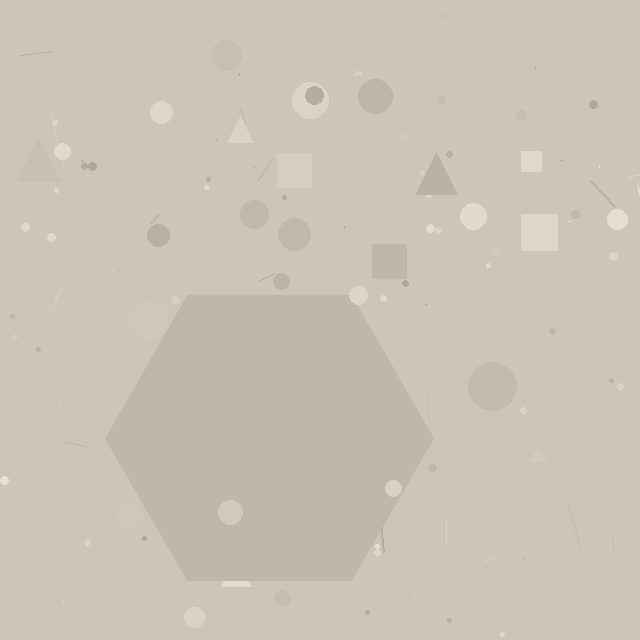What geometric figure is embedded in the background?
A hexagon is embedded in the background.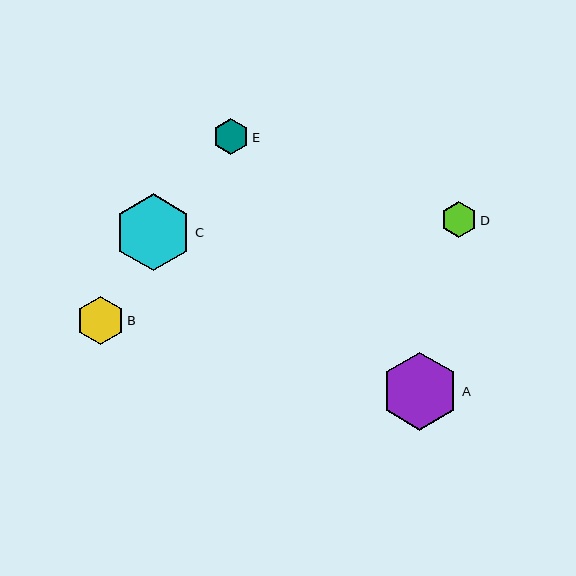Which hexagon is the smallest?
Hexagon E is the smallest with a size of approximately 36 pixels.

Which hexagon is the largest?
Hexagon A is the largest with a size of approximately 78 pixels.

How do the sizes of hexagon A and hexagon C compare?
Hexagon A and hexagon C are approximately the same size.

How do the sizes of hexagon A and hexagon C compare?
Hexagon A and hexagon C are approximately the same size.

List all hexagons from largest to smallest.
From largest to smallest: A, C, B, D, E.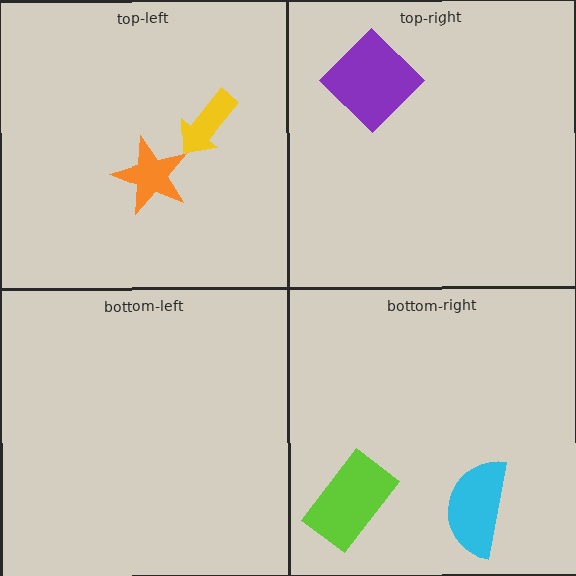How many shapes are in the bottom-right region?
2.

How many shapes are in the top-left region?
2.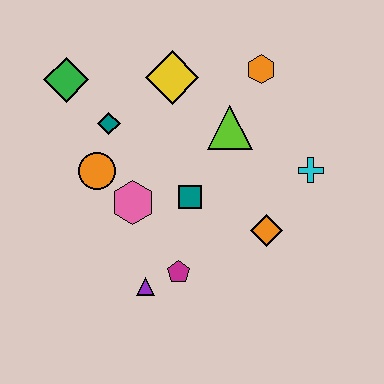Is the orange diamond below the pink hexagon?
Yes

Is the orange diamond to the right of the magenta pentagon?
Yes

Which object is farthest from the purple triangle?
The orange hexagon is farthest from the purple triangle.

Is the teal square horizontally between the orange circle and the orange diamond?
Yes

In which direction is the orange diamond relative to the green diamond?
The orange diamond is to the right of the green diamond.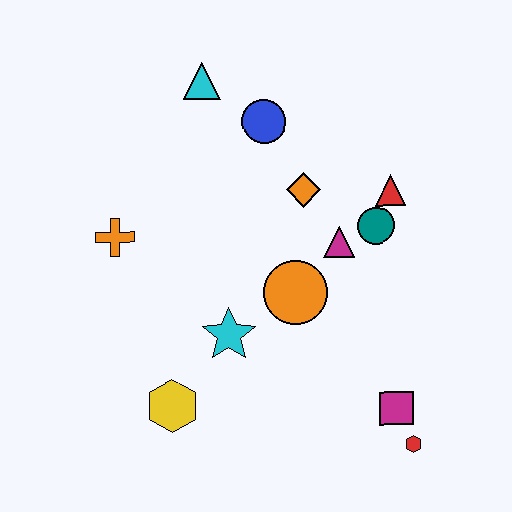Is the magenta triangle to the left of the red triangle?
Yes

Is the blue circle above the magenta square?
Yes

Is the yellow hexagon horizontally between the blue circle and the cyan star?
No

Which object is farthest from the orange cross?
The red hexagon is farthest from the orange cross.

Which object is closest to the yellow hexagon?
The cyan star is closest to the yellow hexagon.